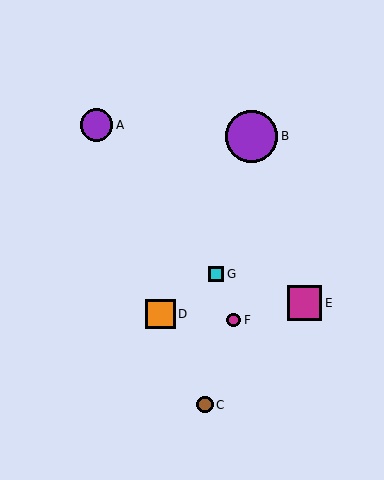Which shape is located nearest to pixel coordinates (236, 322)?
The magenta circle (labeled F) at (234, 320) is nearest to that location.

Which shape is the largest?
The purple circle (labeled B) is the largest.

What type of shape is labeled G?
Shape G is a cyan square.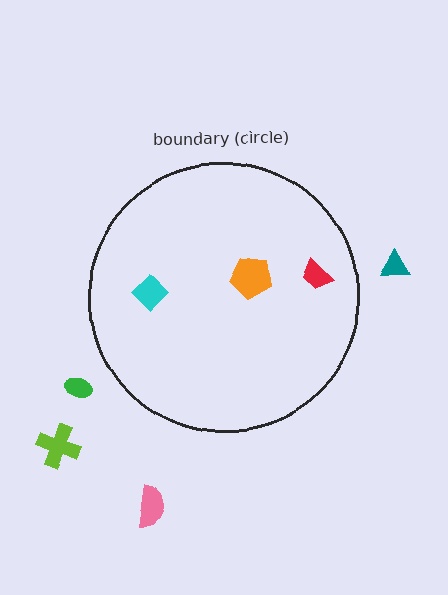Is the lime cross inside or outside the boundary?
Outside.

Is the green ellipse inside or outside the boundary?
Outside.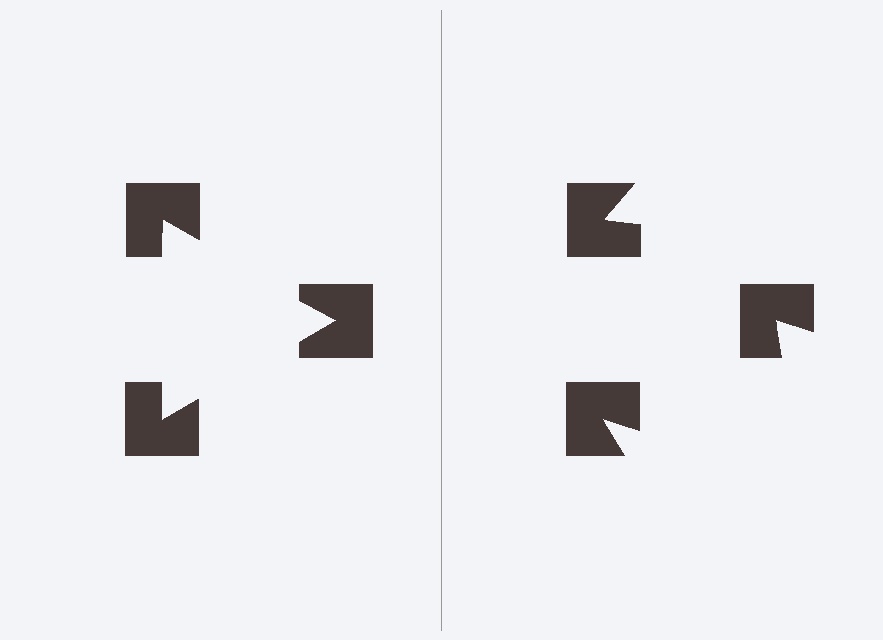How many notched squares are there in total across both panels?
6 — 3 on each side.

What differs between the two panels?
The notched squares are positioned identically on both sides; only the wedge orientations differ. On the left they align to a triangle; on the right they are misaligned.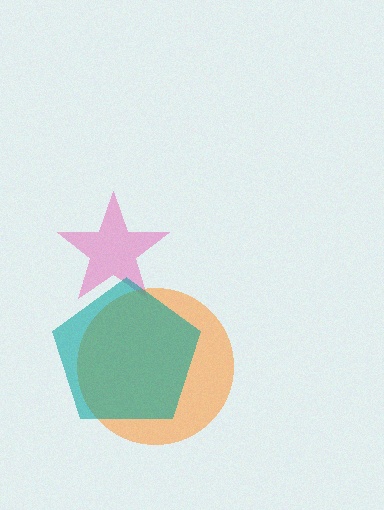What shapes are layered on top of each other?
The layered shapes are: a pink star, an orange circle, a teal pentagon.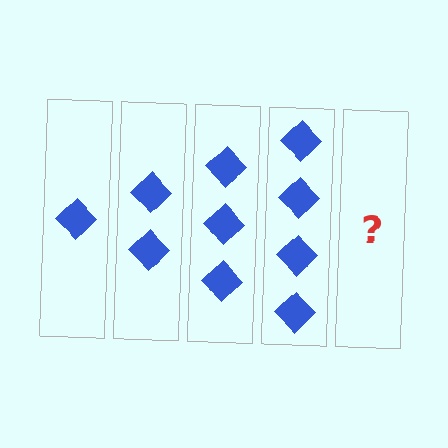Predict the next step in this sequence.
The next step is 5 diamonds.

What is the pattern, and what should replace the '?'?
The pattern is that each step adds one more diamond. The '?' should be 5 diamonds.